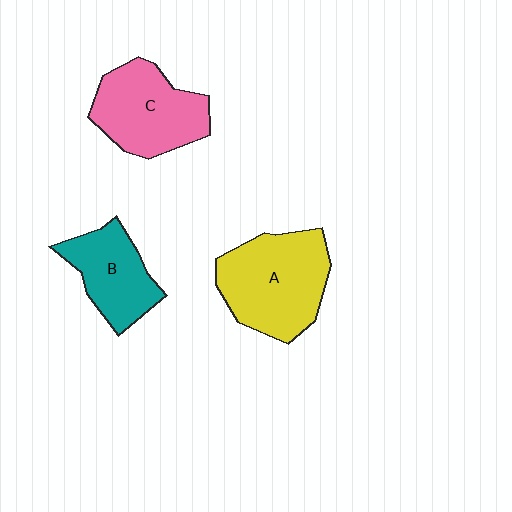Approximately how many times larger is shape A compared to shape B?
Approximately 1.5 times.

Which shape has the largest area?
Shape A (yellow).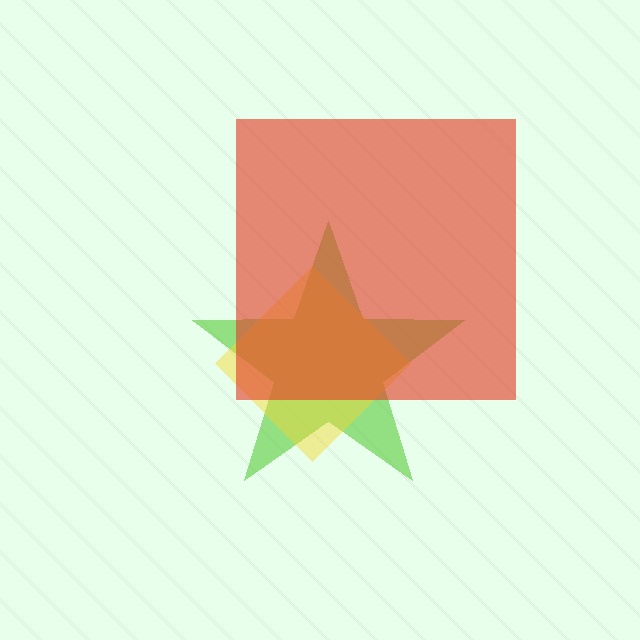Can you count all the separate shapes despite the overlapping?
Yes, there are 3 separate shapes.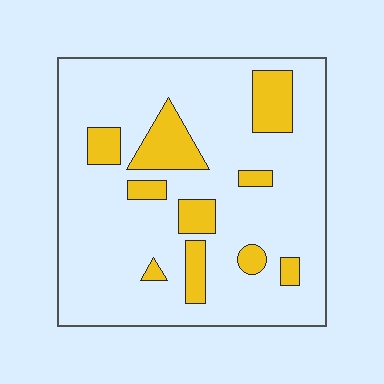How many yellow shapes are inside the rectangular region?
10.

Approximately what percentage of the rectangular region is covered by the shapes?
Approximately 15%.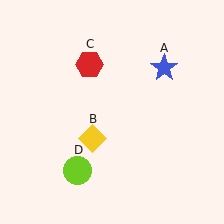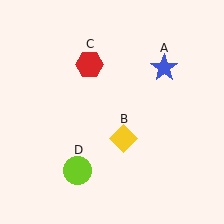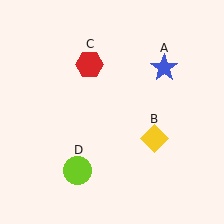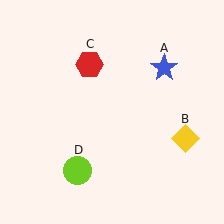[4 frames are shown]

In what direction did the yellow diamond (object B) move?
The yellow diamond (object B) moved right.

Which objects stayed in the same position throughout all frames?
Blue star (object A) and red hexagon (object C) and lime circle (object D) remained stationary.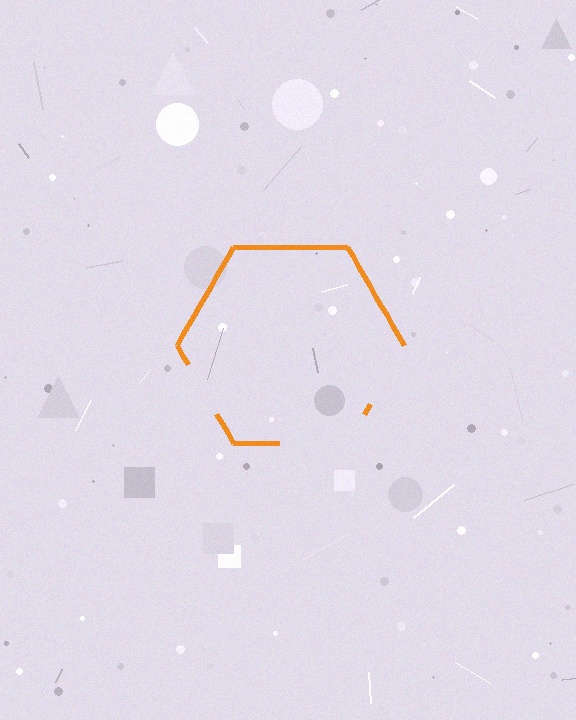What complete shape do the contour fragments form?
The contour fragments form a hexagon.